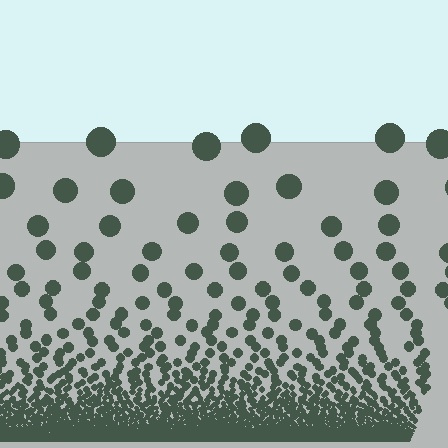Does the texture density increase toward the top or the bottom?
Density increases toward the bottom.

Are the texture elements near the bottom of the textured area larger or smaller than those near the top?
Smaller. The gradient is inverted — elements near the bottom are smaller and denser.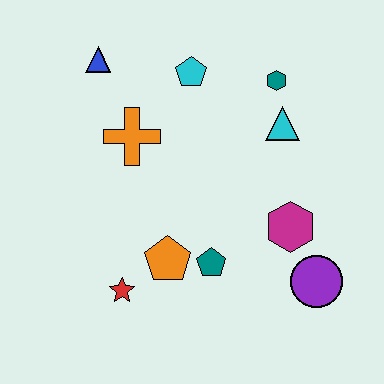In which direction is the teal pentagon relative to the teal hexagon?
The teal pentagon is below the teal hexagon.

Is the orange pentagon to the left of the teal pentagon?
Yes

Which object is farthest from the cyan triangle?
The red star is farthest from the cyan triangle.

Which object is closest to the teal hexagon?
The cyan triangle is closest to the teal hexagon.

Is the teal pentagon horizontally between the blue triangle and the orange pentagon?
No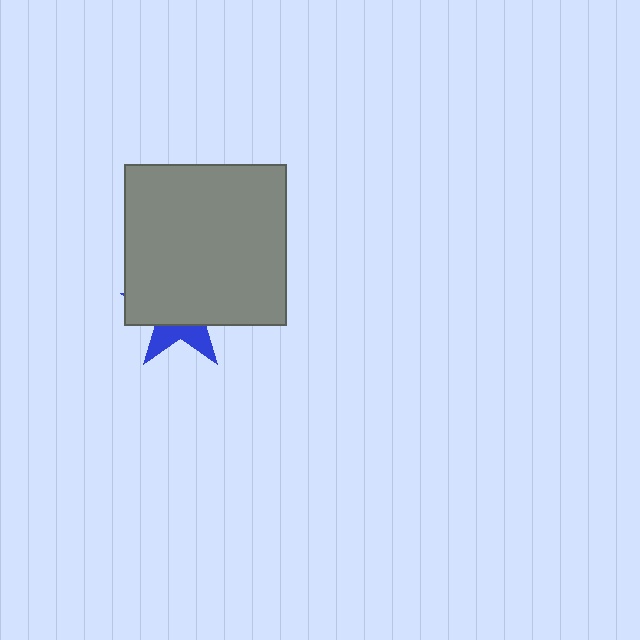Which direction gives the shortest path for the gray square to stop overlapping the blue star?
Moving up gives the shortest separation.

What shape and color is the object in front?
The object in front is a gray square.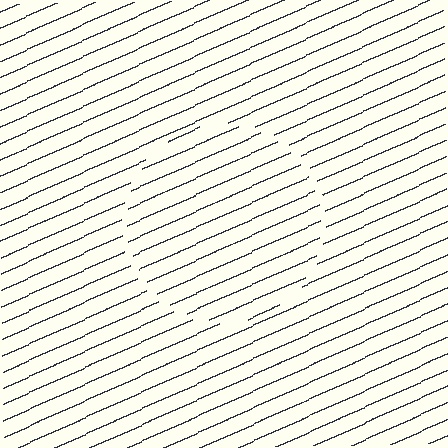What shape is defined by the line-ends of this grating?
An illusory circle. The interior of the shape contains the same grating, shifted by half a period — the contour is defined by the phase discontinuity where line-ends from the inner and outer gratings abut.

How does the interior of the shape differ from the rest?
The interior of the shape contains the same grating, shifted by half a period — the contour is defined by the phase discontinuity where line-ends from the inner and outer gratings abut.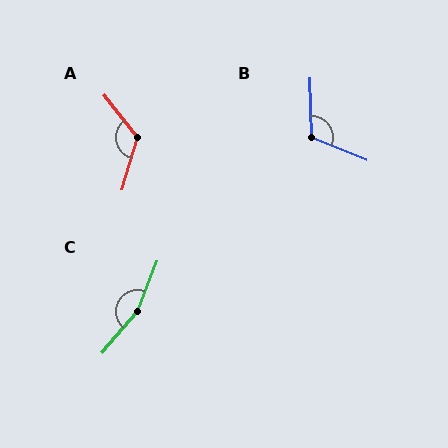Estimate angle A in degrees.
Approximately 126 degrees.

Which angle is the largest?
C, at approximately 160 degrees.